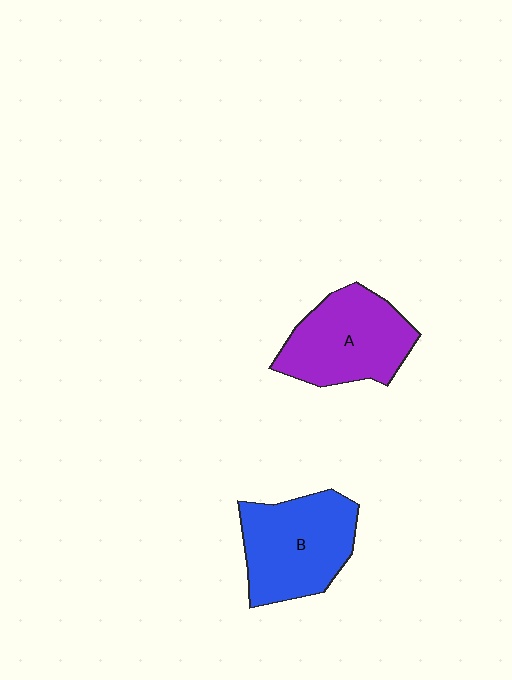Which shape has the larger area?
Shape B (blue).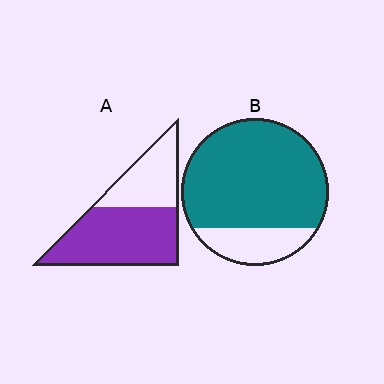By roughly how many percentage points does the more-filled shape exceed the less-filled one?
By roughly 15 percentage points (B over A).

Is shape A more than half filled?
Yes.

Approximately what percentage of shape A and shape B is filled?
A is approximately 65% and B is approximately 80%.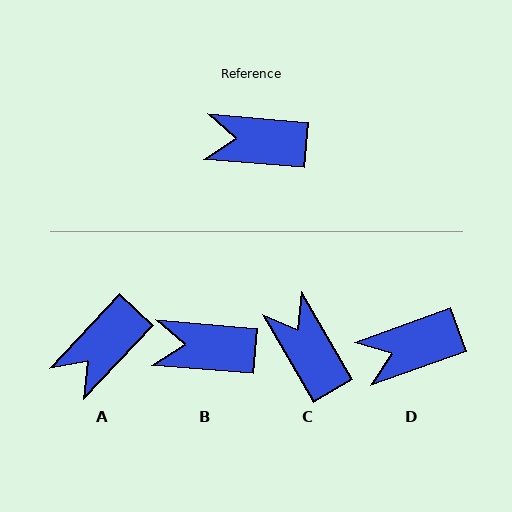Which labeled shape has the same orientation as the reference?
B.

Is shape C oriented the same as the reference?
No, it is off by about 55 degrees.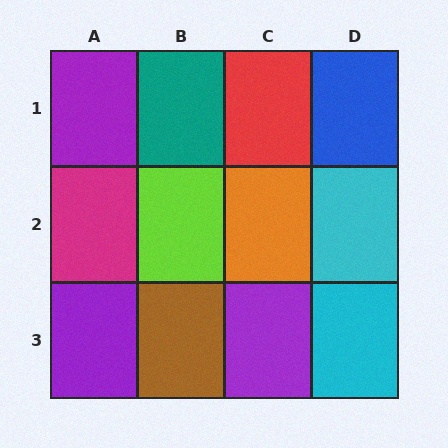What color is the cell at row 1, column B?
Teal.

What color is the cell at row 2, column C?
Orange.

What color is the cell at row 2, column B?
Lime.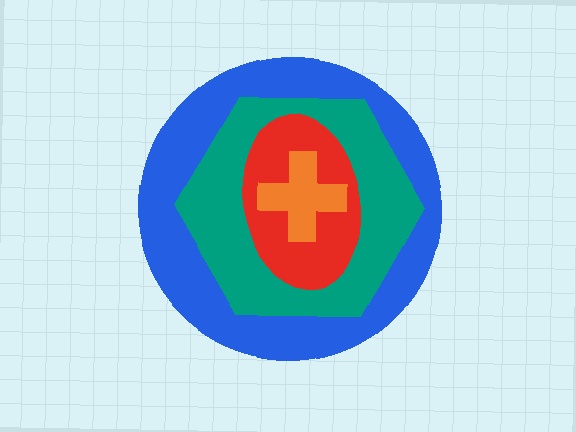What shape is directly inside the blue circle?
The teal hexagon.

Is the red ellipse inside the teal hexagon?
Yes.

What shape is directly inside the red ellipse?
The orange cross.